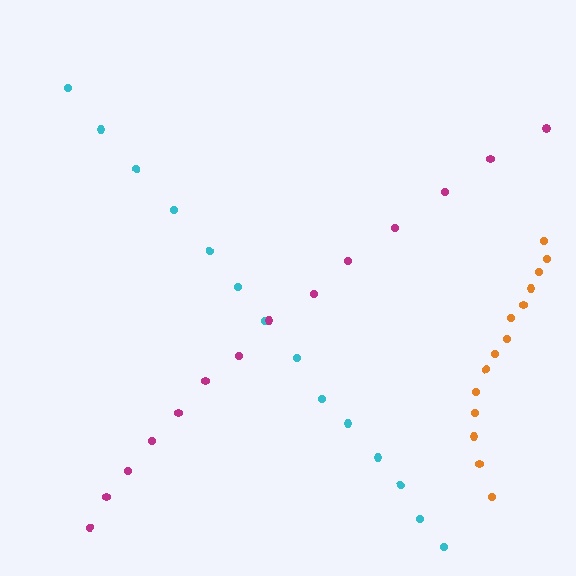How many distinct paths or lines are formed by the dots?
There are 3 distinct paths.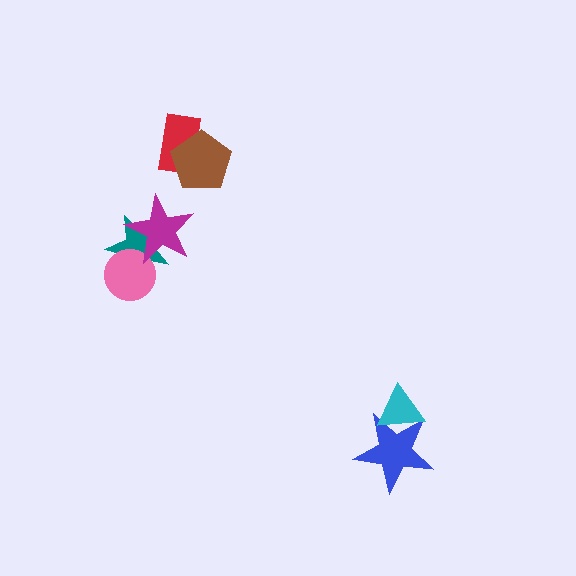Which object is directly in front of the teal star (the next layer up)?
The pink circle is directly in front of the teal star.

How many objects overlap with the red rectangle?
1 object overlaps with the red rectangle.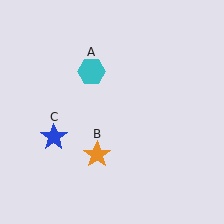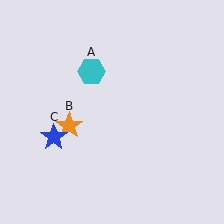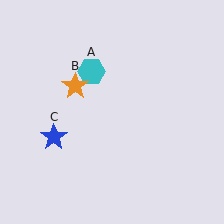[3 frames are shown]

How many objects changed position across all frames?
1 object changed position: orange star (object B).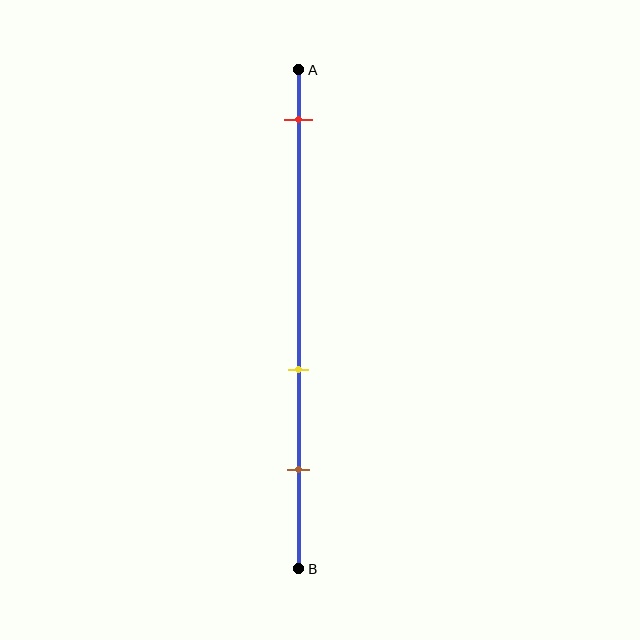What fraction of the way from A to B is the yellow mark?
The yellow mark is approximately 60% (0.6) of the way from A to B.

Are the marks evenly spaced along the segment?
No, the marks are not evenly spaced.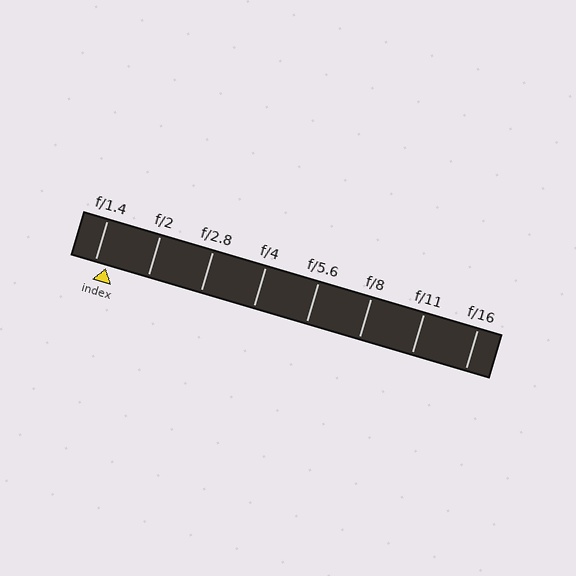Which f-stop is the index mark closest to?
The index mark is closest to f/1.4.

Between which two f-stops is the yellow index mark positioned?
The index mark is between f/1.4 and f/2.